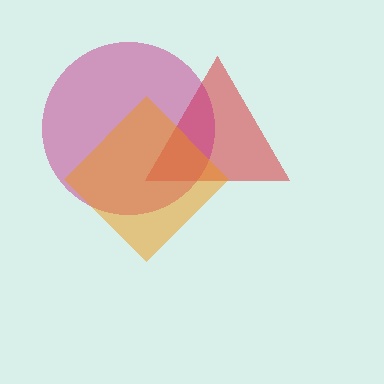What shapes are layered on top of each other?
The layered shapes are: a red triangle, a magenta circle, an orange diamond.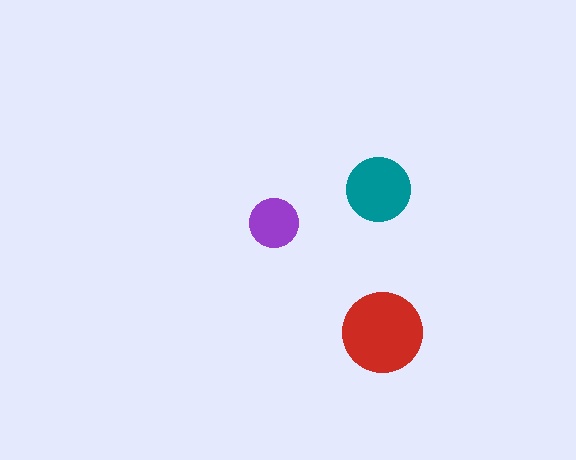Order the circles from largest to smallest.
the red one, the teal one, the purple one.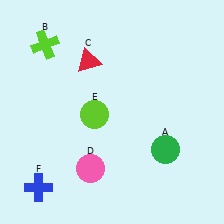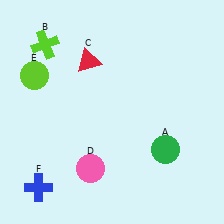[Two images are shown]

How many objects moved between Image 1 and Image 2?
1 object moved between the two images.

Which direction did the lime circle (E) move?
The lime circle (E) moved left.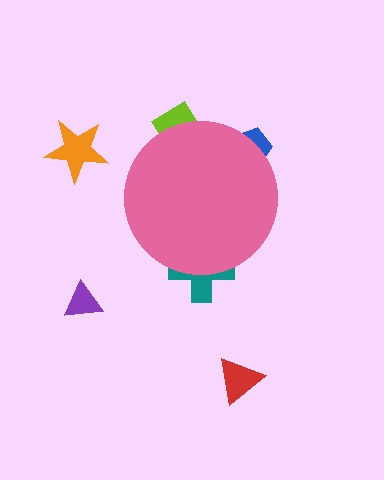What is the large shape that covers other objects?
A pink circle.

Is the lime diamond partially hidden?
Yes, the lime diamond is partially hidden behind the pink circle.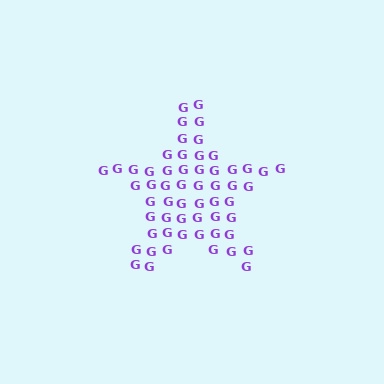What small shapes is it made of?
It is made of small letter G's.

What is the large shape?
The large shape is a star.